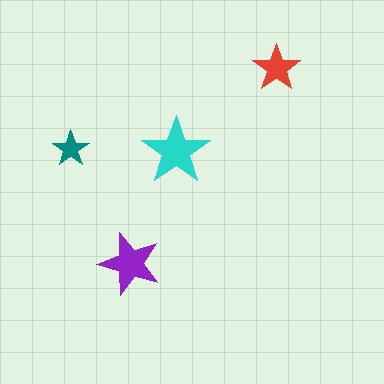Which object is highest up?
The red star is topmost.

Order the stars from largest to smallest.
the cyan one, the purple one, the red one, the teal one.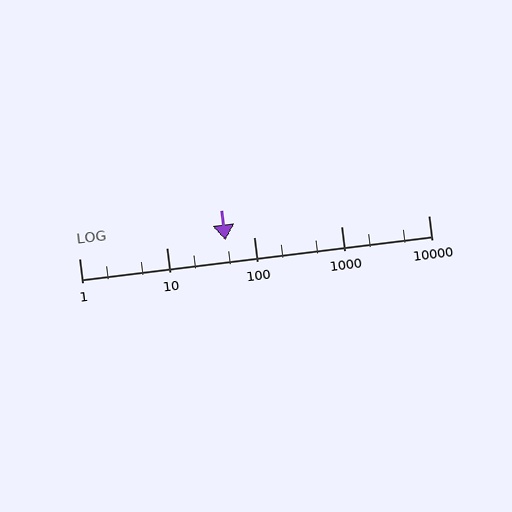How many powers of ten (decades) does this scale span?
The scale spans 4 decades, from 1 to 10000.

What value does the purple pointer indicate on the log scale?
The pointer indicates approximately 48.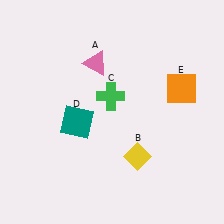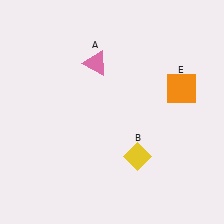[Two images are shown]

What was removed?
The teal square (D), the green cross (C) were removed in Image 2.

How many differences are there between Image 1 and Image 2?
There are 2 differences between the two images.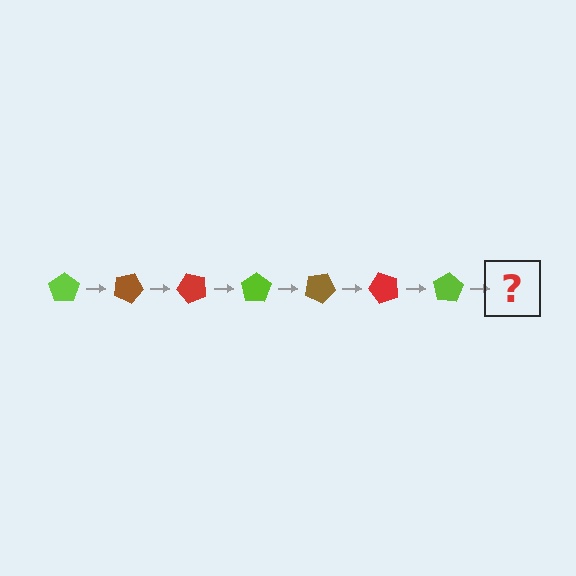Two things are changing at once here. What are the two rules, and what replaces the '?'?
The two rules are that it rotates 25 degrees each step and the color cycles through lime, brown, and red. The '?' should be a brown pentagon, rotated 175 degrees from the start.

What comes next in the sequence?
The next element should be a brown pentagon, rotated 175 degrees from the start.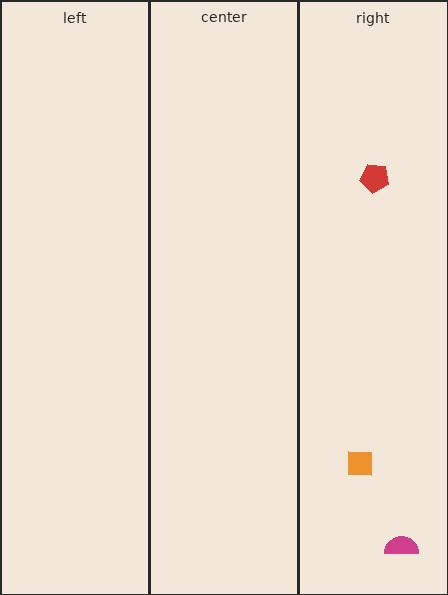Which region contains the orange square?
The right region.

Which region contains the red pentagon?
The right region.